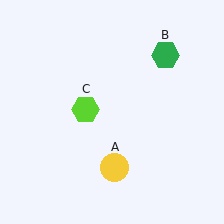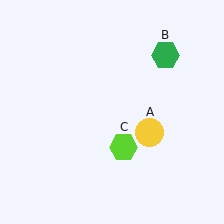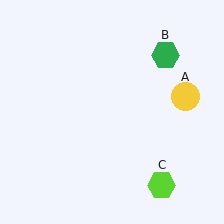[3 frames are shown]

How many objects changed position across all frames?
2 objects changed position: yellow circle (object A), lime hexagon (object C).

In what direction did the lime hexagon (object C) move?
The lime hexagon (object C) moved down and to the right.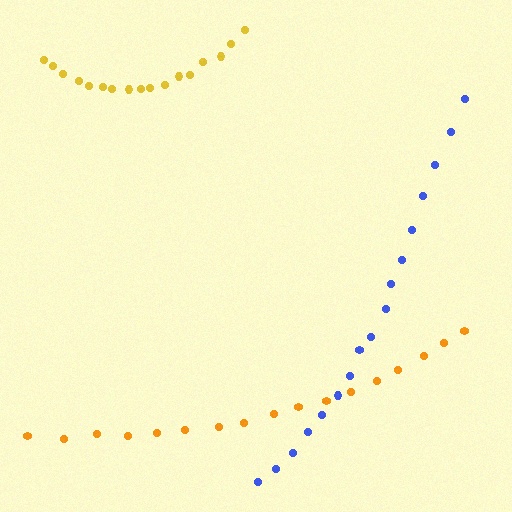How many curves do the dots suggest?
There are 3 distinct paths.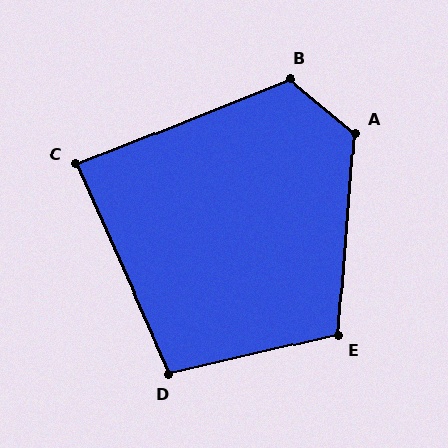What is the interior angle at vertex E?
Approximately 108 degrees (obtuse).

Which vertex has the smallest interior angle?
C, at approximately 88 degrees.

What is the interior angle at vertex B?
Approximately 119 degrees (obtuse).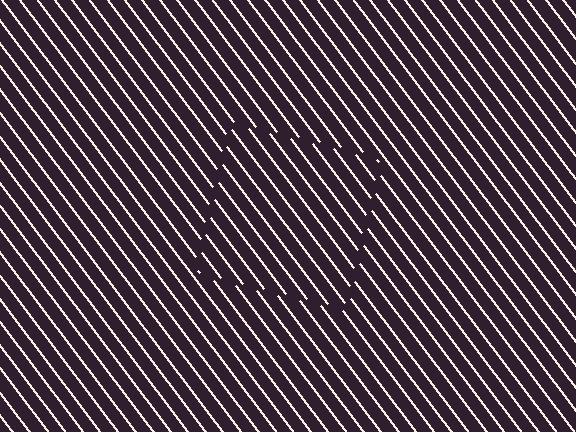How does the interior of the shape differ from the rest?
The interior of the shape contains the same grating, shifted by half a period — the contour is defined by the phase discontinuity where line-ends from the inner and outer gratings abut.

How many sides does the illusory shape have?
4 sides — the line-ends trace a square.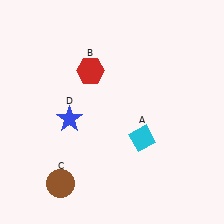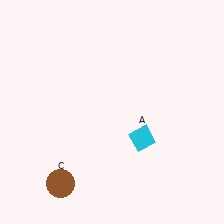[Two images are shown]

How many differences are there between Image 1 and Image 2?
There are 2 differences between the two images.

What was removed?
The blue star (D), the red hexagon (B) were removed in Image 2.